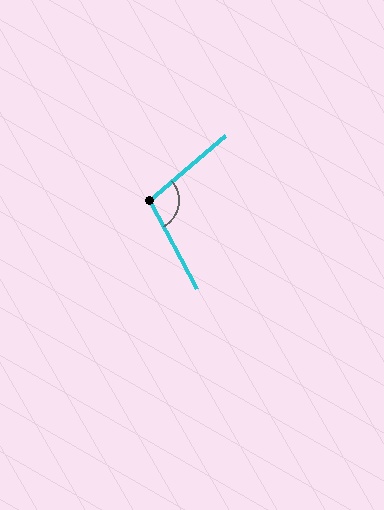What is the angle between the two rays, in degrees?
Approximately 102 degrees.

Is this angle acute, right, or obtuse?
It is obtuse.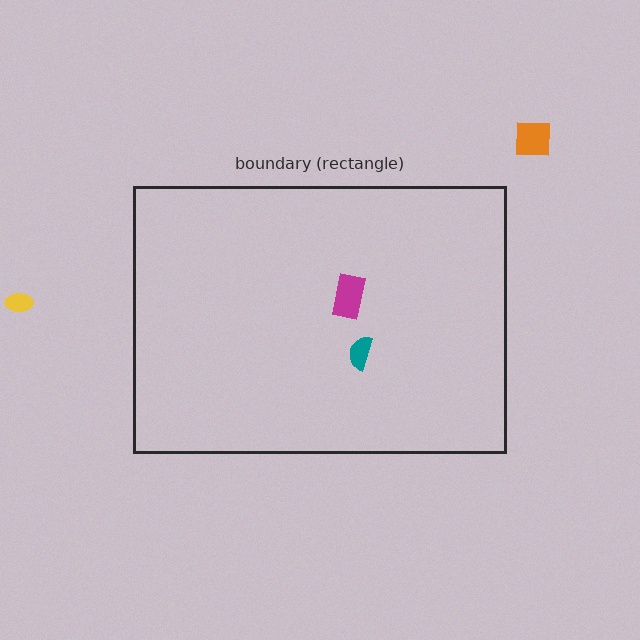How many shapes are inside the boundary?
2 inside, 2 outside.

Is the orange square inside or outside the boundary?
Outside.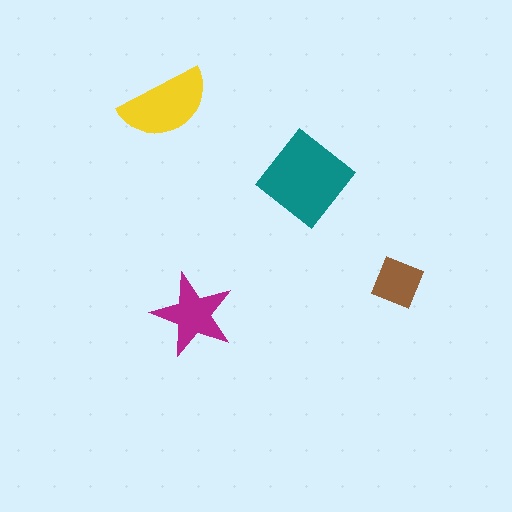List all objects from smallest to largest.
The brown diamond, the magenta star, the yellow semicircle, the teal diamond.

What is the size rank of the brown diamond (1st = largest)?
4th.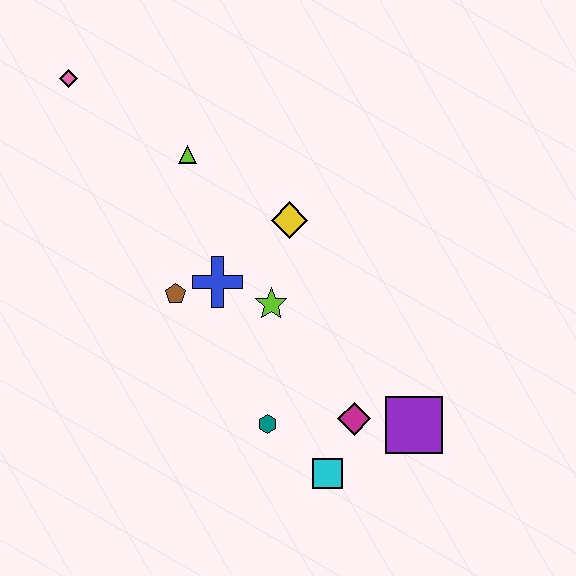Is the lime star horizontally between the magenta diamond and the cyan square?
No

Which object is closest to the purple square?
The magenta diamond is closest to the purple square.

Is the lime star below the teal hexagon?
No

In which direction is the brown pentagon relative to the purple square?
The brown pentagon is to the left of the purple square.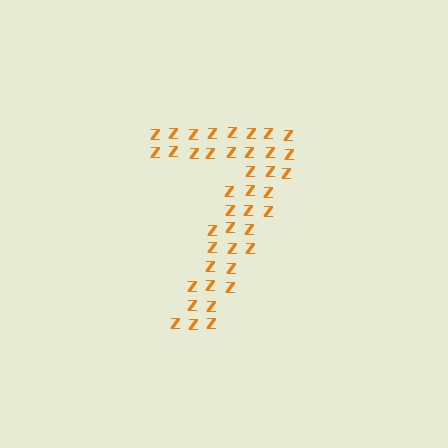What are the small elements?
The small elements are letter Z's.